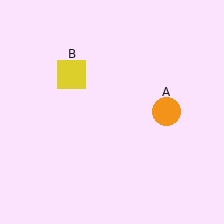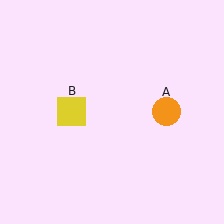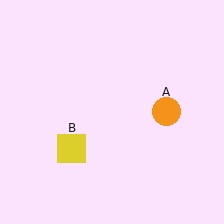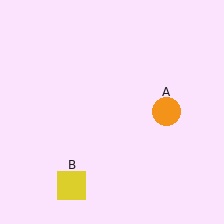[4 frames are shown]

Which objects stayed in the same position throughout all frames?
Orange circle (object A) remained stationary.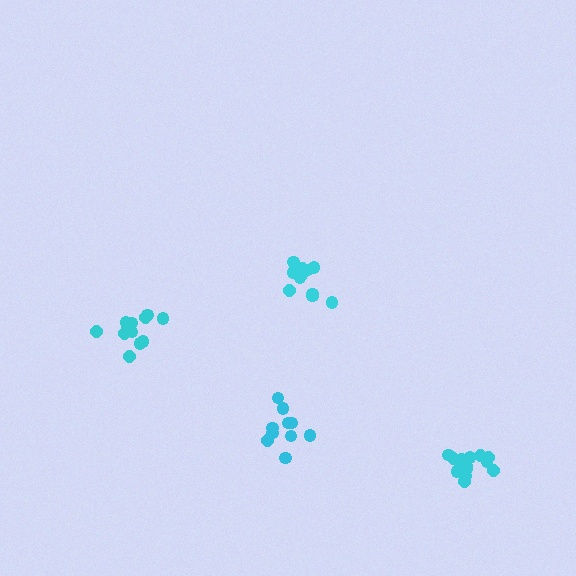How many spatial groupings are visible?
There are 4 spatial groupings.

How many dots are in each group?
Group 1: 15 dots, Group 2: 10 dots, Group 3: 11 dots, Group 4: 13 dots (49 total).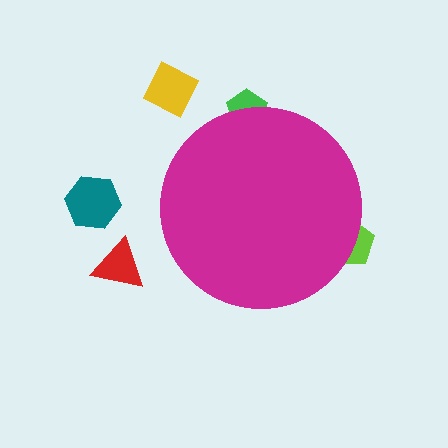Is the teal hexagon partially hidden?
No, the teal hexagon is fully visible.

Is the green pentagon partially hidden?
Yes, the green pentagon is partially hidden behind the magenta circle.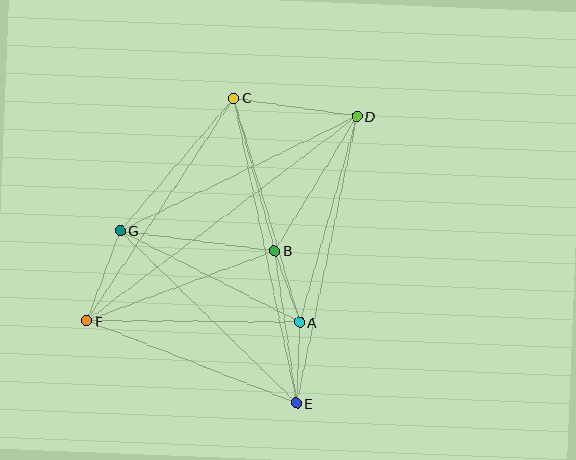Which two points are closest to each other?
Points A and B are closest to each other.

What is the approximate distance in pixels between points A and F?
The distance between A and F is approximately 212 pixels.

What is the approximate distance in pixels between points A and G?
The distance between A and G is approximately 201 pixels.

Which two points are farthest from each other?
Points D and F are farthest from each other.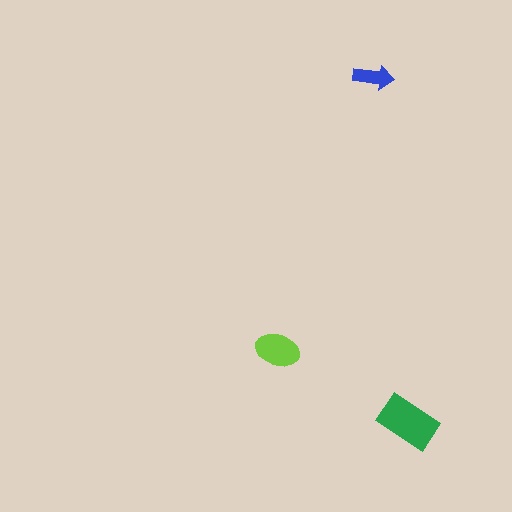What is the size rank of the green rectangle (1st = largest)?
1st.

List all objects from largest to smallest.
The green rectangle, the lime ellipse, the blue arrow.